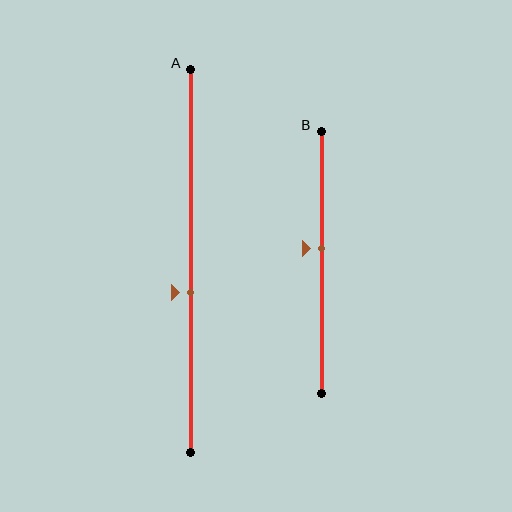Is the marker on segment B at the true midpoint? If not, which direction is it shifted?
No, the marker on segment B is shifted upward by about 5% of the segment length.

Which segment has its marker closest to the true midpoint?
Segment B has its marker closest to the true midpoint.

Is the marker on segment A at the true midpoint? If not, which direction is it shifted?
No, the marker on segment A is shifted downward by about 8% of the segment length.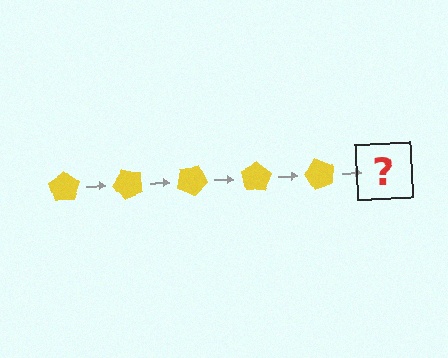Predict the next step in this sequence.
The next step is a yellow pentagon rotated 250 degrees.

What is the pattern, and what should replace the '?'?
The pattern is that the pentagon rotates 50 degrees each step. The '?' should be a yellow pentagon rotated 250 degrees.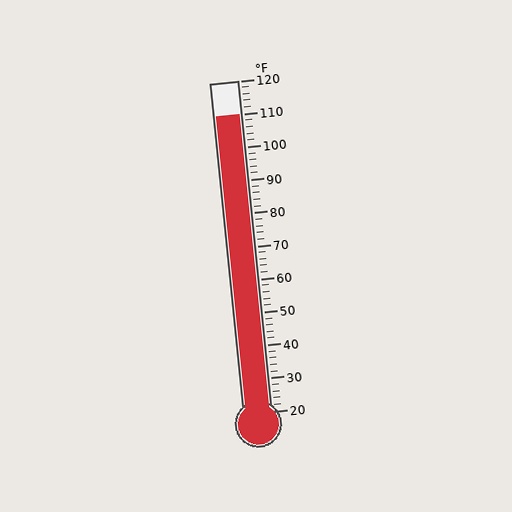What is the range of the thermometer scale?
The thermometer scale ranges from 20°F to 120°F.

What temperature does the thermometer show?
The thermometer shows approximately 110°F.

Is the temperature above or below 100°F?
The temperature is above 100°F.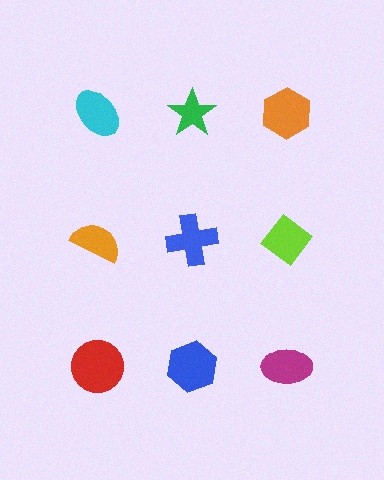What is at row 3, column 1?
A red circle.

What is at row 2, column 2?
A blue cross.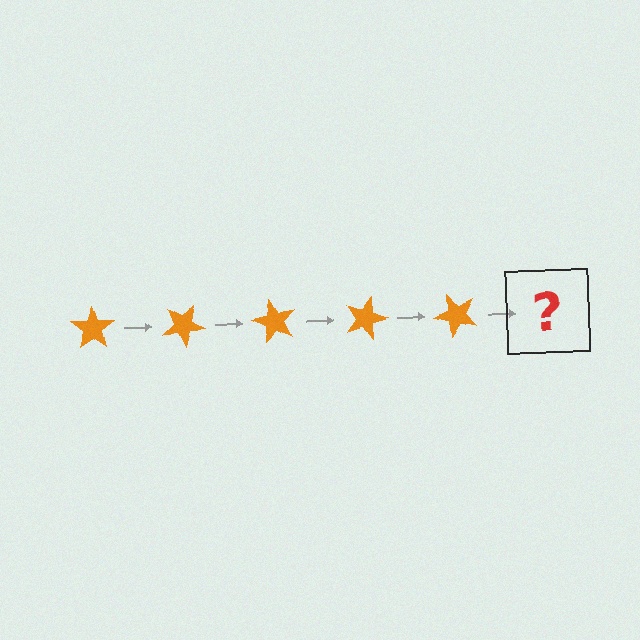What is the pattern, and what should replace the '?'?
The pattern is that the star rotates 30 degrees each step. The '?' should be an orange star rotated 150 degrees.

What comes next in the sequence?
The next element should be an orange star rotated 150 degrees.